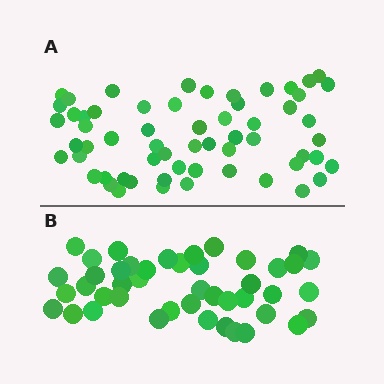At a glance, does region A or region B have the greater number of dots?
Region A (the top region) has more dots.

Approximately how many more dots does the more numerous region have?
Region A has approximately 15 more dots than region B.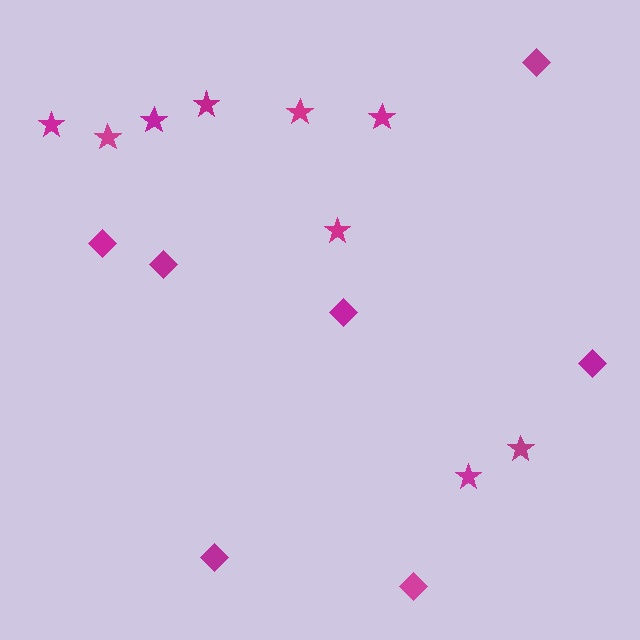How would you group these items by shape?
There are 2 groups: one group of stars (9) and one group of diamonds (7).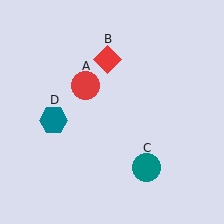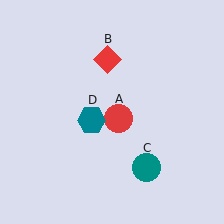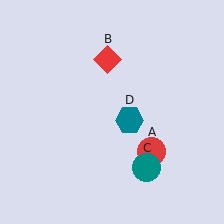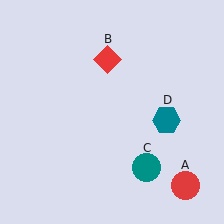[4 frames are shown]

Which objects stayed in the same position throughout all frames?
Red diamond (object B) and teal circle (object C) remained stationary.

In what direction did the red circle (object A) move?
The red circle (object A) moved down and to the right.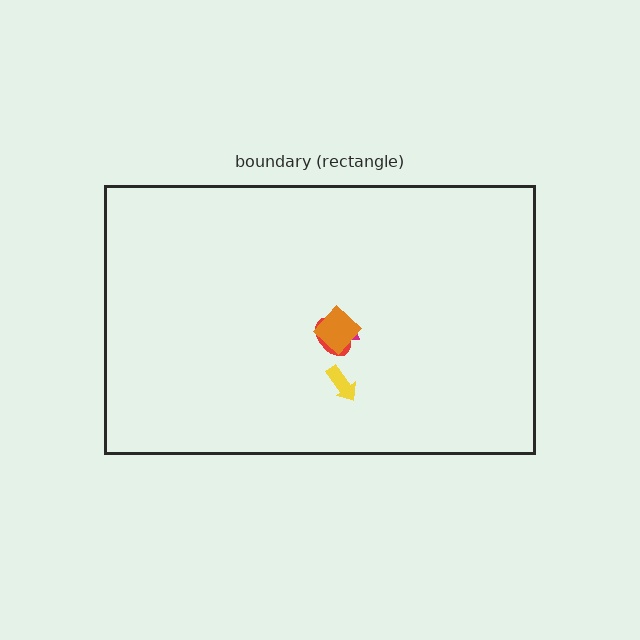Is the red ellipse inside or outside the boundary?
Inside.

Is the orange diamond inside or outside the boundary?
Inside.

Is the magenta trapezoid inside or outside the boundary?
Inside.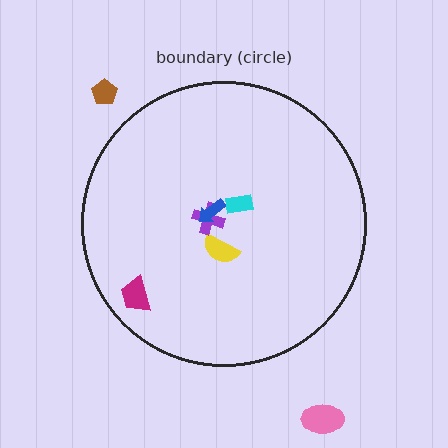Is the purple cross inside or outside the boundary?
Inside.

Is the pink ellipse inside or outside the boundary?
Outside.